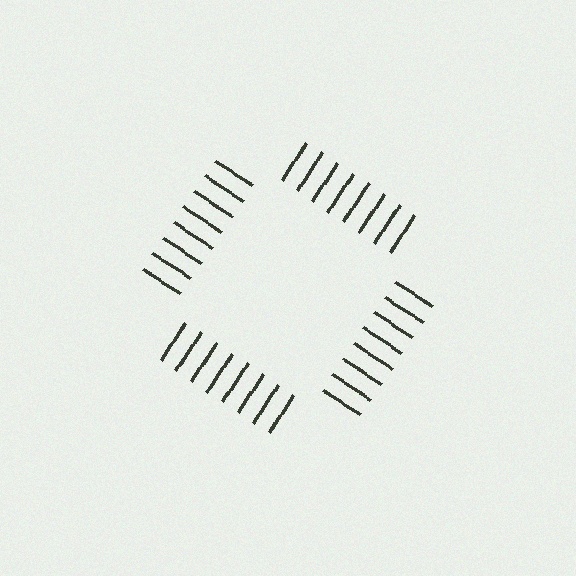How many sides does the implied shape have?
4 sides — the line-ends trace a square.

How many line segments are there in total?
32 — 8 along each of the 4 edges.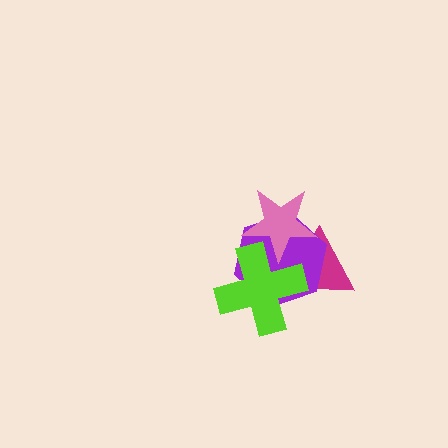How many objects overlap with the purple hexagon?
3 objects overlap with the purple hexagon.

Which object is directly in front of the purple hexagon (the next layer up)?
The pink star is directly in front of the purple hexagon.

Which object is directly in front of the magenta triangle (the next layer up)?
The purple hexagon is directly in front of the magenta triangle.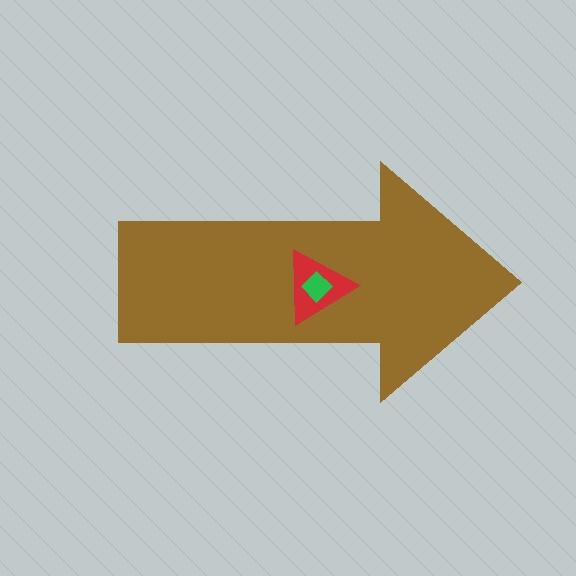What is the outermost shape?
The brown arrow.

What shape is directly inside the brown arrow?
The red triangle.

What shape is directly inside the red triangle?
The green diamond.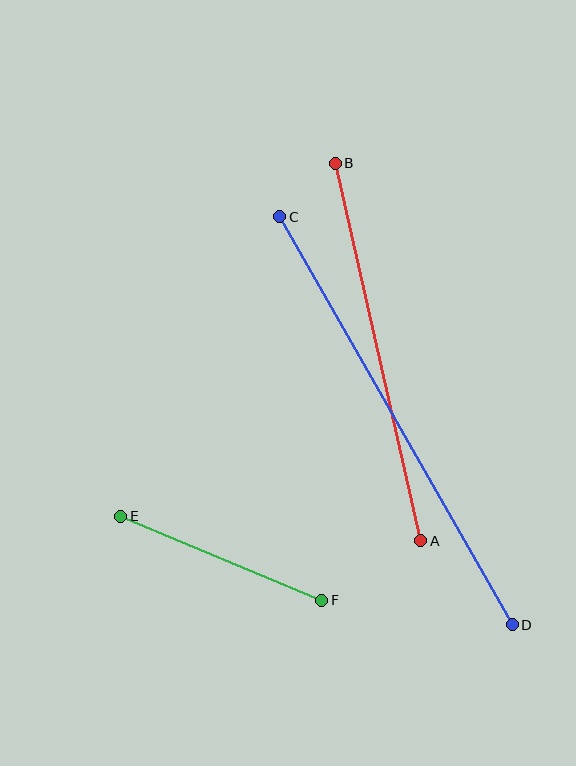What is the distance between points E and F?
The distance is approximately 218 pixels.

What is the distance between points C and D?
The distance is approximately 469 pixels.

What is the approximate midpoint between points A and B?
The midpoint is at approximately (378, 352) pixels.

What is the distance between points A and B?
The distance is approximately 387 pixels.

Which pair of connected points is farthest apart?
Points C and D are farthest apart.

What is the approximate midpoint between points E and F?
The midpoint is at approximately (221, 558) pixels.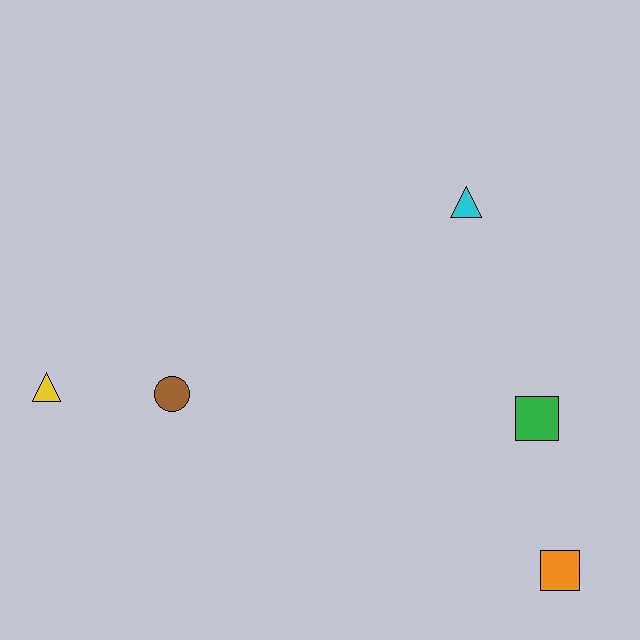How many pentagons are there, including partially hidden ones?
There are no pentagons.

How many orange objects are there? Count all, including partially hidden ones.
There is 1 orange object.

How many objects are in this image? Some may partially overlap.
There are 5 objects.